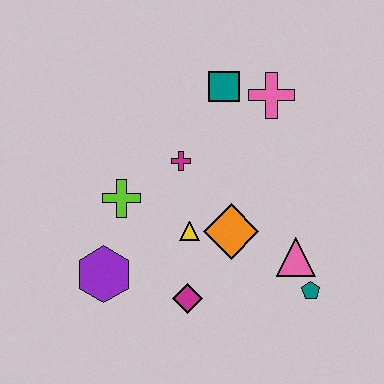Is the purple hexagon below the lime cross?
Yes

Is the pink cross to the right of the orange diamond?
Yes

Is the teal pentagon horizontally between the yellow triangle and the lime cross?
No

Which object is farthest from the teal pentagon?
The teal square is farthest from the teal pentagon.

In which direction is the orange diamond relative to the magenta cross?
The orange diamond is below the magenta cross.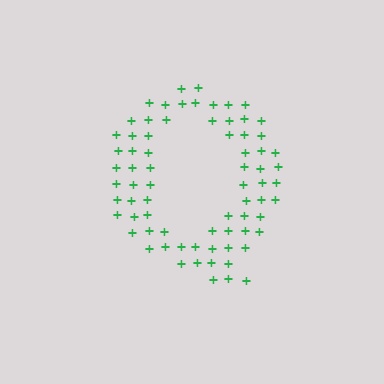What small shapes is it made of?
It is made of small plus signs.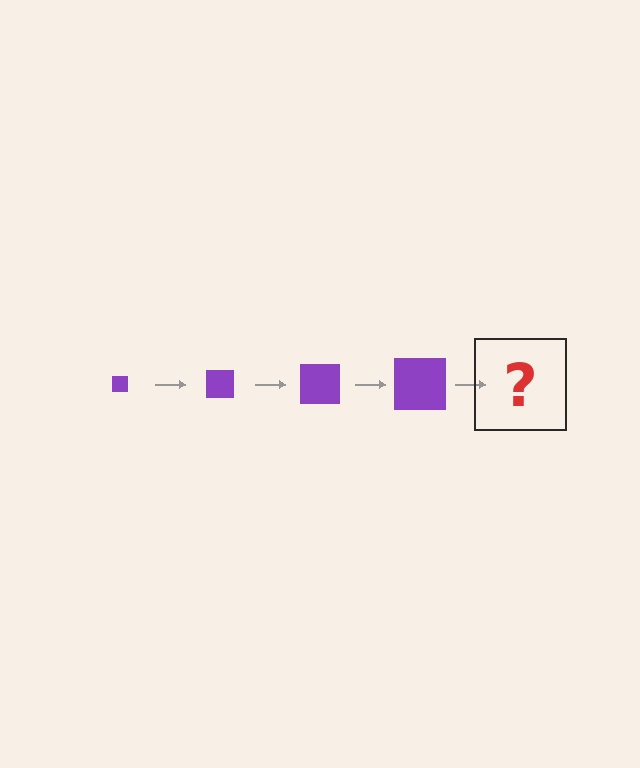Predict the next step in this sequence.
The next step is a purple square, larger than the previous one.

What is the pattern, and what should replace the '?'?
The pattern is that the square gets progressively larger each step. The '?' should be a purple square, larger than the previous one.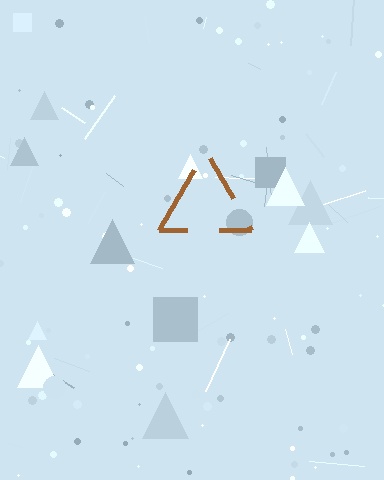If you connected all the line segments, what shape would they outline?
They would outline a triangle.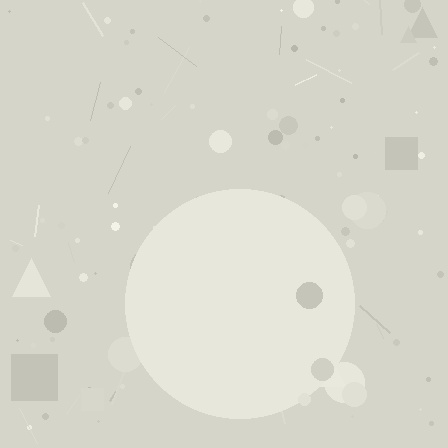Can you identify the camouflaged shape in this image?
The camouflaged shape is a circle.